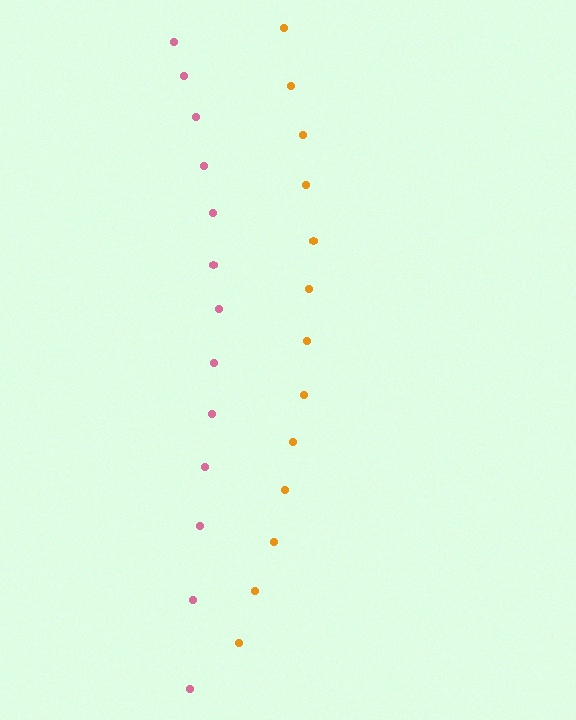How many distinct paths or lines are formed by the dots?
There are 2 distinct paths.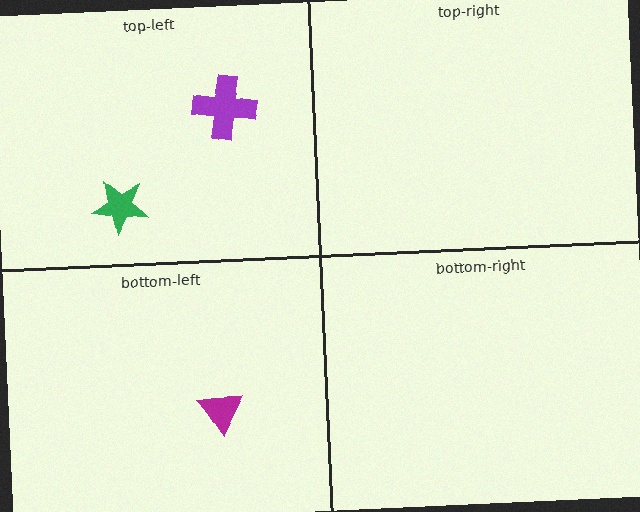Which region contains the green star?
The top-left region.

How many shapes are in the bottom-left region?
1.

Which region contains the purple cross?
The top-left region.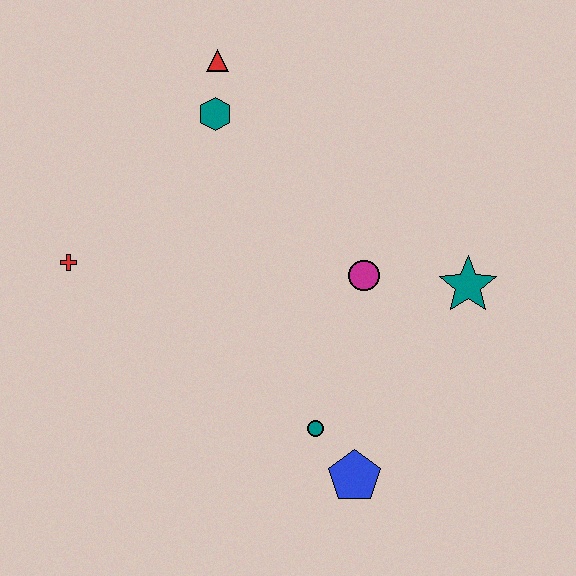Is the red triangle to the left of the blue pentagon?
Yes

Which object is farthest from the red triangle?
The blue pentagon is farthest from the red triangle.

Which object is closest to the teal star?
The magenta circle is closest to the teal star.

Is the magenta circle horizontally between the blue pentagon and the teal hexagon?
No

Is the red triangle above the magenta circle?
Yes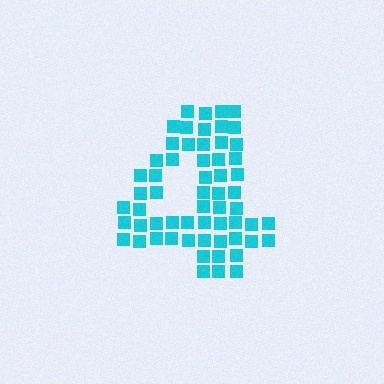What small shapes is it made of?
It is made of small squares.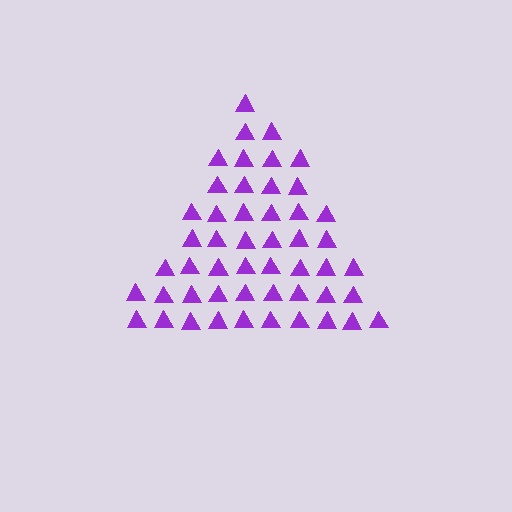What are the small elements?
The small elements are triangles.